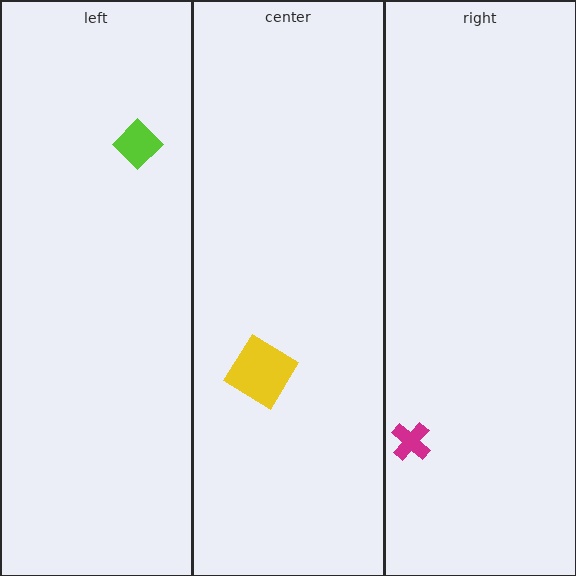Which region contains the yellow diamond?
The center region.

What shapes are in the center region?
The yellow diamond.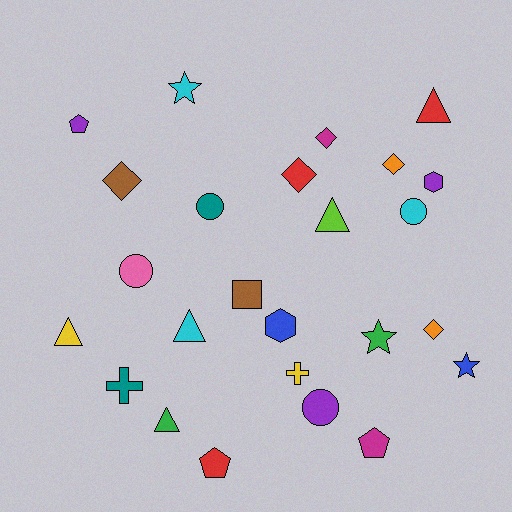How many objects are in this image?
There are 25 objects.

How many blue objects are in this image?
There are 2 blue objects.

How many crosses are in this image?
There are 2 crosses.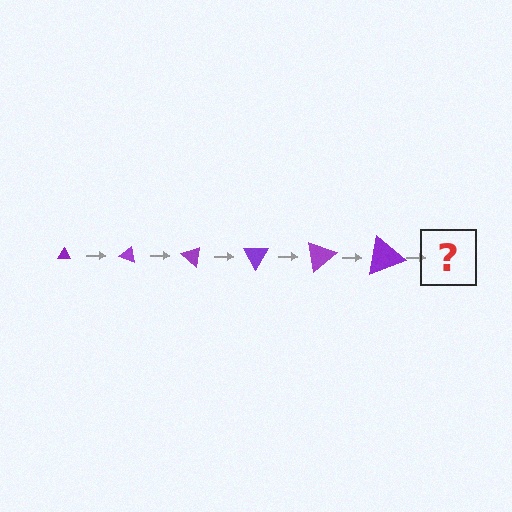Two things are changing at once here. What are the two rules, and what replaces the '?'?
The two rules are that the triangle grows larger each step and it rotates 20 degrees each step. The '?' should be a triangle, larger than the previous one and rotated 120 degrees from the start.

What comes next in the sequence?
The next element should be a triangle, larger than the previous one and rotated 120 degrees from the start.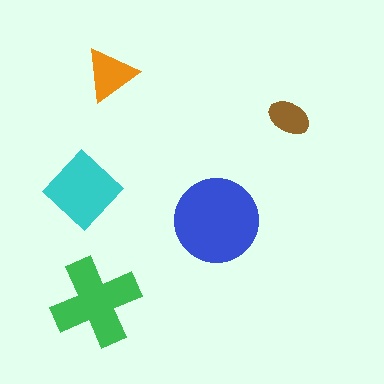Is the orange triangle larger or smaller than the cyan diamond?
Smaller.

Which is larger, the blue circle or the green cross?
The blue circle.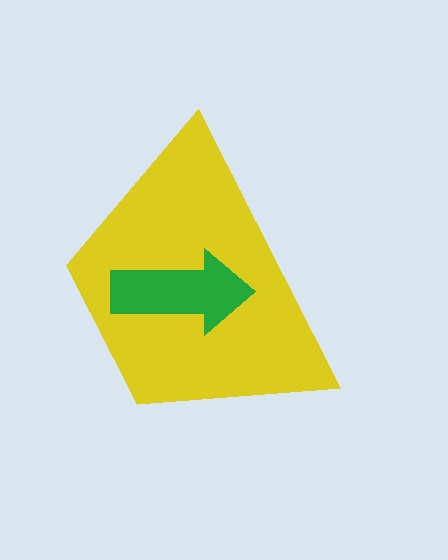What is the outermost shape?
The yellow trapezoid.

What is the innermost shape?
The green arrow.